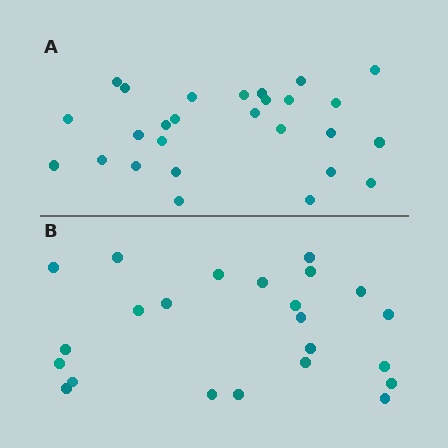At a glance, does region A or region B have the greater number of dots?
Region A (the top region) has more dots.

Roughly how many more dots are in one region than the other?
Region A has about 4 more dots than region B.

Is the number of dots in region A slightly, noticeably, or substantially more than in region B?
Region A has only slightly more — the two regions are fairly close. The ratio is roughly 1.2 to 1.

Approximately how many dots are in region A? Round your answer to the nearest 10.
About 30 dots. (The exact count is 27, which rounds to 30.)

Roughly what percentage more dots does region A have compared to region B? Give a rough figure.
About 15% more.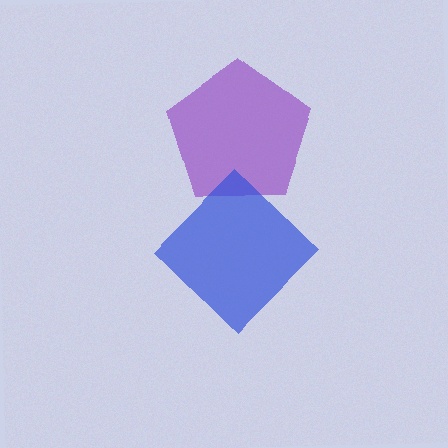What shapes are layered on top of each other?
The layered shapes are: a purple pentagon, a blue diamond.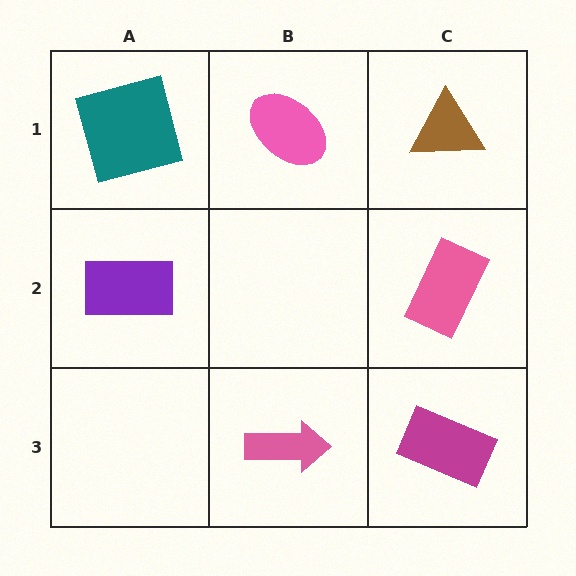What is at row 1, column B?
A pink ellipse.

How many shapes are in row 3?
2 shapes.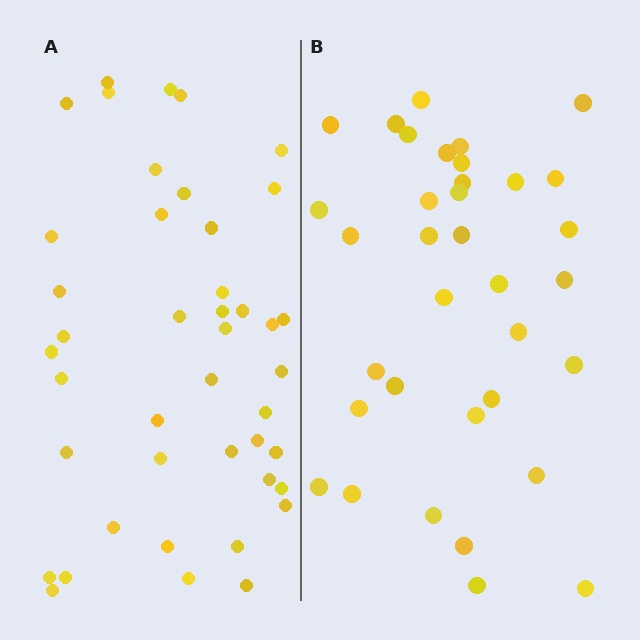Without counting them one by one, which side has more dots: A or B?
Region A (the left region) has more dots.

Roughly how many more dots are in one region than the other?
Region A has roughly 8 or so more dots than region B.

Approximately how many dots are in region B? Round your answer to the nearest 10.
About 40 dots. (The exact count is 35, which rounds to 40.)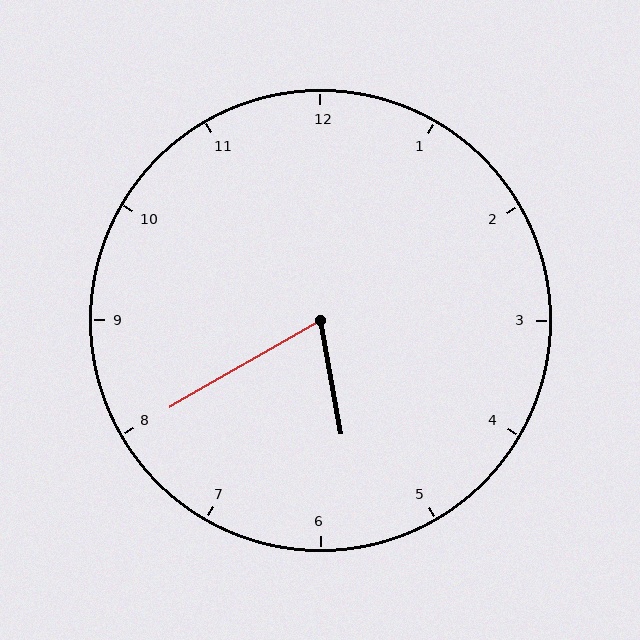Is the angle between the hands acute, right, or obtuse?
It is acute.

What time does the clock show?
5:40.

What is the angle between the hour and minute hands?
Approximately 70 degrees.